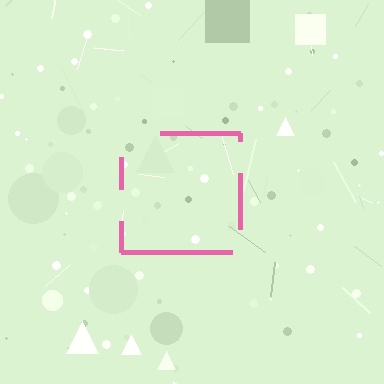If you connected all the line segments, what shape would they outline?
They would outline a square.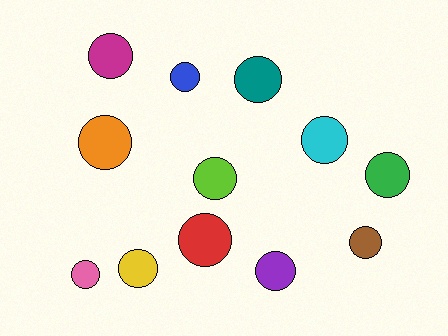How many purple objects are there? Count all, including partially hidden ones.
There is 1 purple object.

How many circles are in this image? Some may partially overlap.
There are 12 circles.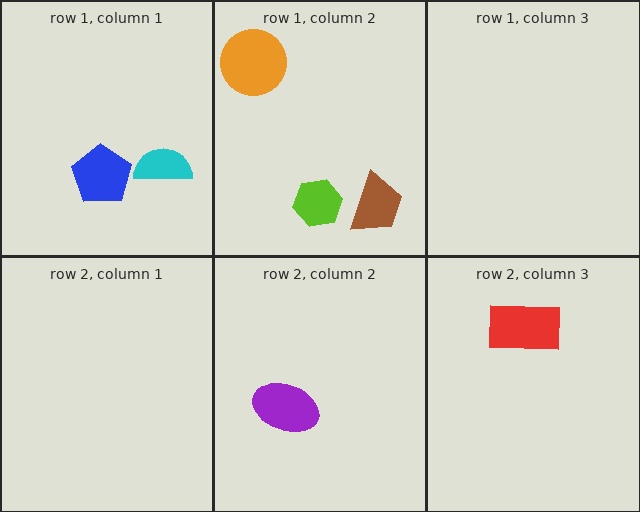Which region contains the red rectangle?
The row 2, column 3 region.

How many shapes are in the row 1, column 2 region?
3.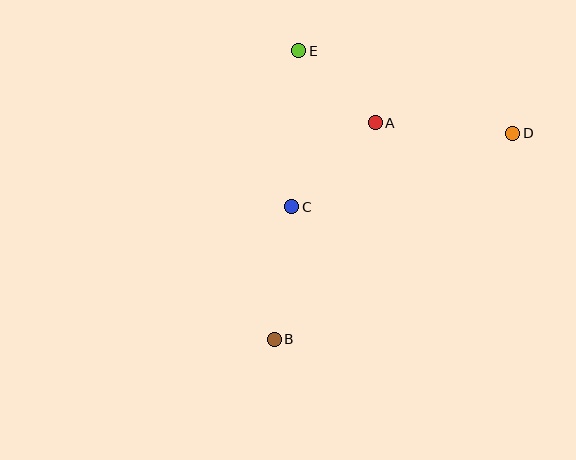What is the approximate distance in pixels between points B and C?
The distance between B and C is approximately 134 pixels.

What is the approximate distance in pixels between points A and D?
The distance between A and D is approximately 138 pixels.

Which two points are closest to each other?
Points A and E are closest to each other.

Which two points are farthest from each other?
Points B and D are farthest from each other.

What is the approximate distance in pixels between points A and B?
The distance between A and B is approximately 239 pixels.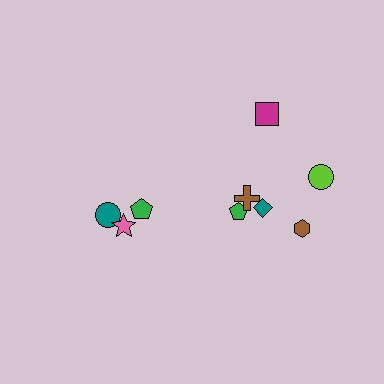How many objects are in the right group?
There are 6 objects.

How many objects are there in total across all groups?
There are 9 objects.